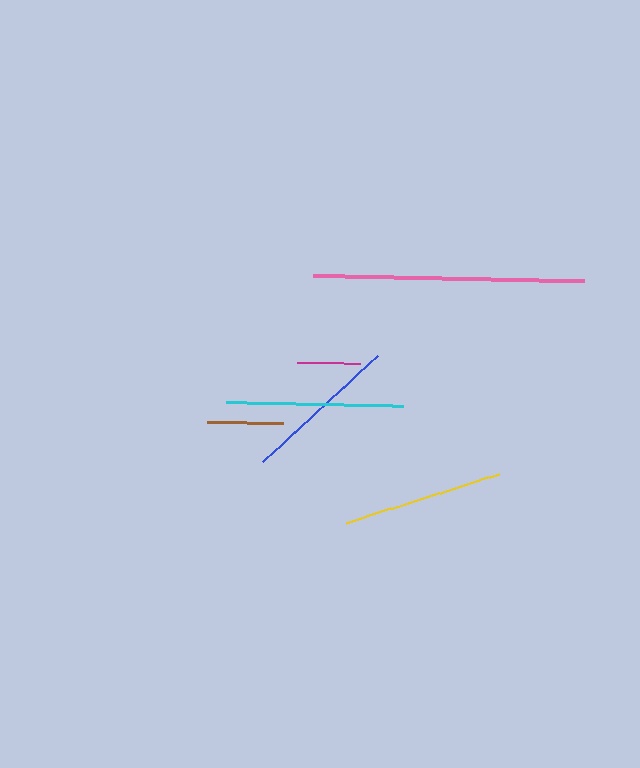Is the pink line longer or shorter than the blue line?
The pink line is longer than the blue line.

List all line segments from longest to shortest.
From longest to shortest: pink, cyan, yellow, blue, brown, magenta.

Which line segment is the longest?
The pink line is the longest at approximately 270 pixels.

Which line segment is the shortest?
The magenta line is the shortest at approximately 63 pixels.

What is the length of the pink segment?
The pink segment is approximately 270 pixels long.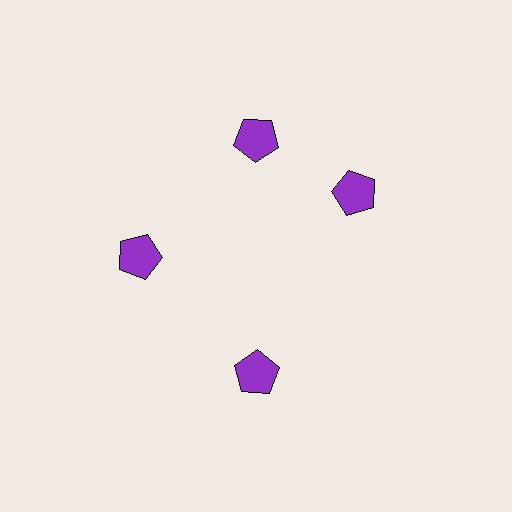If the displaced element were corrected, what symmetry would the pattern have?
It would have 4-fold rotational symmetry — the pattern would map onto itself every 90 degrees.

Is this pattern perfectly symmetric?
No. The 4 purple pentagons are arranged in a ring, but one element near the 3 o'clock position is rotated out of alignment along the ring, breaking the 4-fold rotational symmetry.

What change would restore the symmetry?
The symmetry would be restored by rotating it back into even spacing with its neighbors so that all 4 pentagons sit at equal angles and equal distance from the center.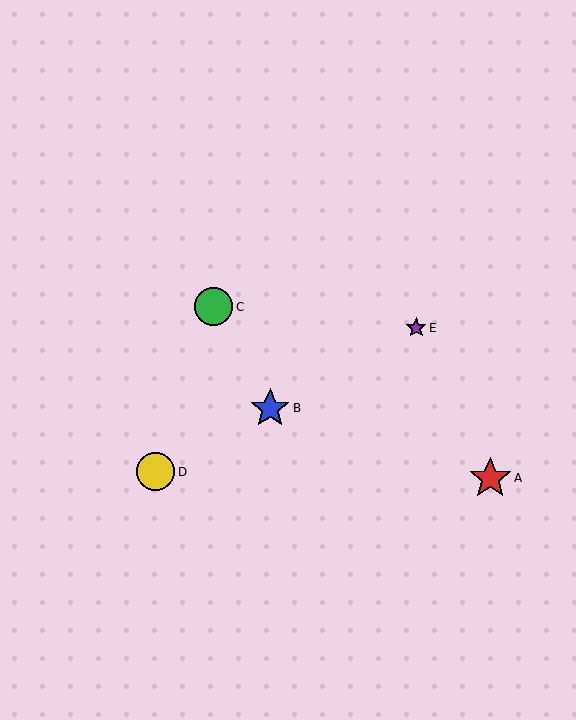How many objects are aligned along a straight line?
3 objects (B, D, E) are aligned along a straight line.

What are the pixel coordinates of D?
Object D is at (156, 472).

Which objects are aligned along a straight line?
Objects B, D, E are aligned along a straight line.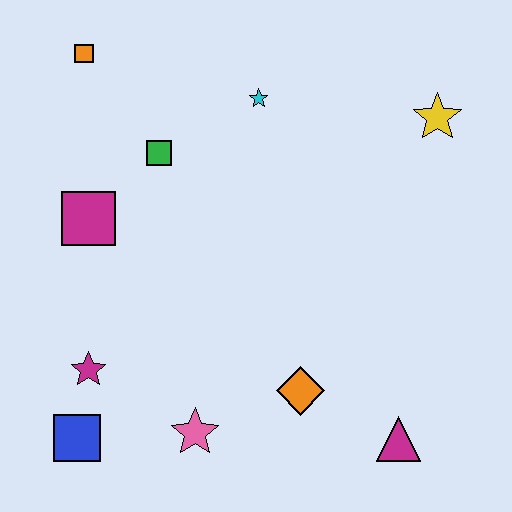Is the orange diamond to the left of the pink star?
No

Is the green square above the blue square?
Yes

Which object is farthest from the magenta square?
The magenta triangle is farthest from the magenta square.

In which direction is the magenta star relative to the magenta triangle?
The magenta star is to the left of the magenta triangle.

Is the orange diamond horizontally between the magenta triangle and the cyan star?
Yes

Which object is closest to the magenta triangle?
The orange diamond is closest to the magenta triangle.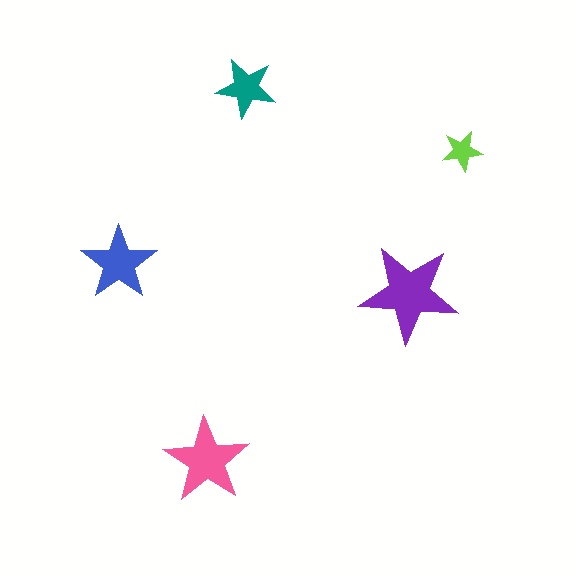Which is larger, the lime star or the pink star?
The pink one.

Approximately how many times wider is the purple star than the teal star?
About 1.5 times wider.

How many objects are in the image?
There are 5 objects in the image.